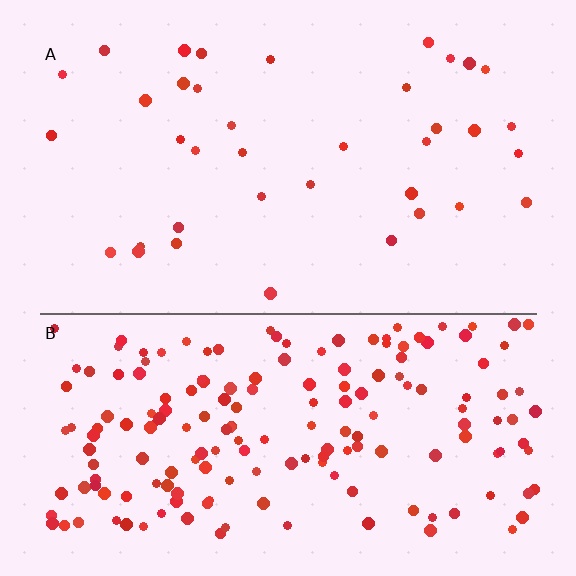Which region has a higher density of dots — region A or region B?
B (the bottom).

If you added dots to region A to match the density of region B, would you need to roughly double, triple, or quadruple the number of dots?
Approximately quadruple.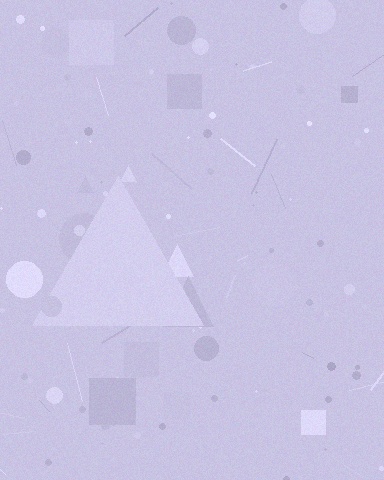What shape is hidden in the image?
A triangle is hidden in the image.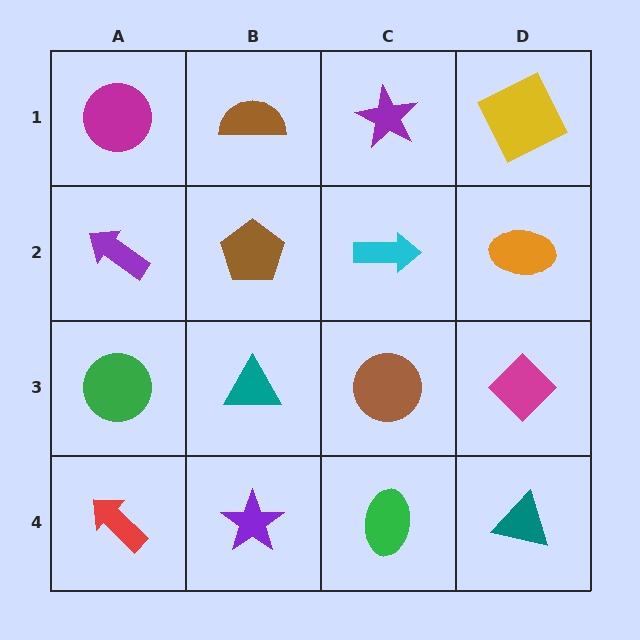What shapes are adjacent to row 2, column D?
A yellow square (row 1, column D), a magenta diamond (row 3, column D), a cyan arrow (row 2, column C).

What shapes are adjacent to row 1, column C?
A cyan arrow (row 2, column C), a brown semicircle (row 1, column B), a yellow square (row 1, column D).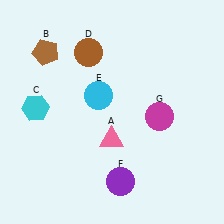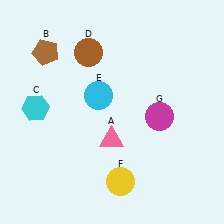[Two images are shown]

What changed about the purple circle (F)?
In Image 1, F is purple. In Image 2, it changed to yellow.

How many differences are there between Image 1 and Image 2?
There is 1 difference between the two images.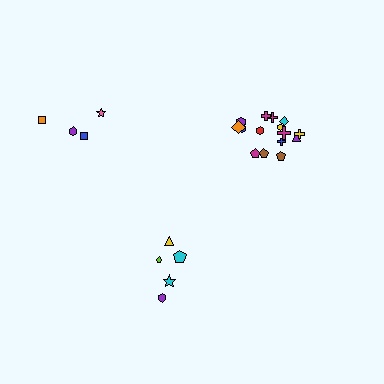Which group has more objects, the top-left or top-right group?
The top-right group.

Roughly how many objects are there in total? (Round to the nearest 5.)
Roughly 25 objects in total.